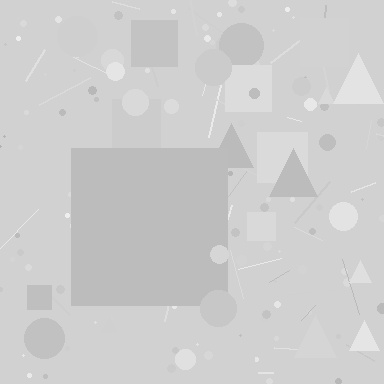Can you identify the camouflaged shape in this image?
The camouflaged shape is a square.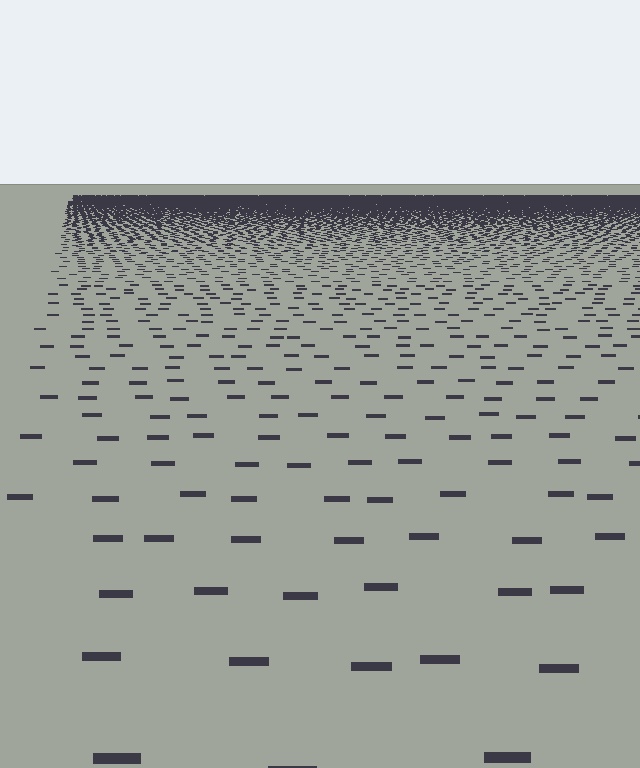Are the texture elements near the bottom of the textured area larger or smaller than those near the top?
Larger. Near the bottom, elements are closer to the viewer and appear at a bigger on-screen size.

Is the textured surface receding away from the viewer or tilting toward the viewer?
The surface is receding away from the viewer. Texture elements get smaller and denser toward the top.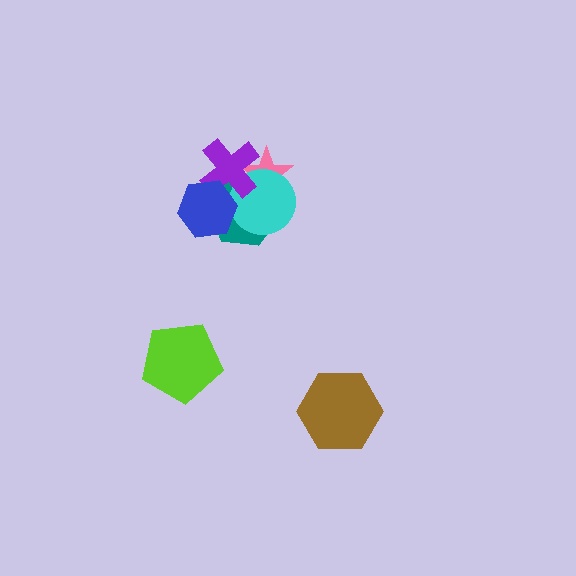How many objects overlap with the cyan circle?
4 objects overlap with the cyan circle.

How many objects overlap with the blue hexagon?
3 objects overlap with the blue hexagon.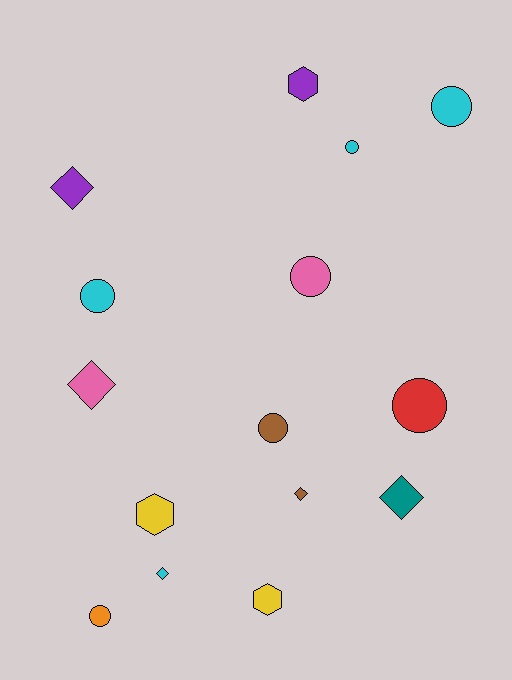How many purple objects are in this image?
There are 2 purple objects.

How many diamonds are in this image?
There are 5 diamonds.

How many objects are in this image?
There are 15 objects.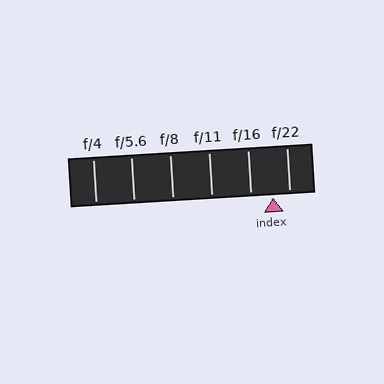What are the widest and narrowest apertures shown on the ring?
The widest aperture shown is f/4 and the narrowest is f/22.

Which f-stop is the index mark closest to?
The index mark is closest to f/22.